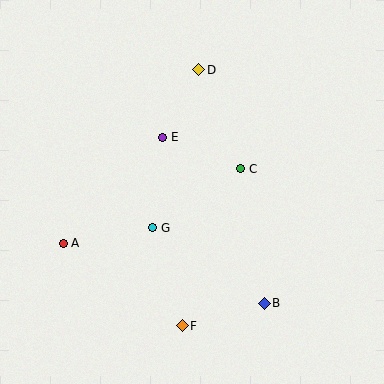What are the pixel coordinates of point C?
Point C is at (241, 169).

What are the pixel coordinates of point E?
Point E is at (163, 137).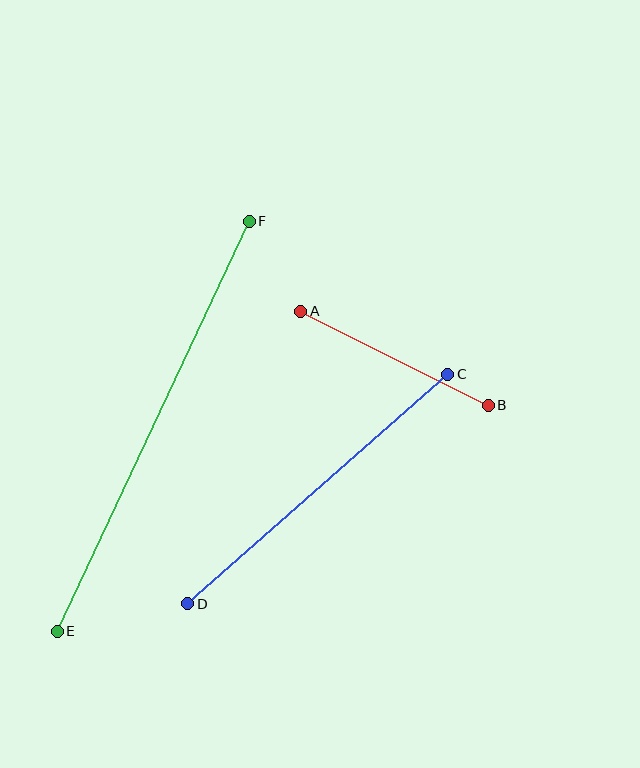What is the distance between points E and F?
The distance is approximately 453 pixels.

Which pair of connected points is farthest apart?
Points E and F are farthest apart.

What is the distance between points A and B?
The distance is approximately 210 pixels.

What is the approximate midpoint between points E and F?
The midpoint is at approximately (153, 426) pixels.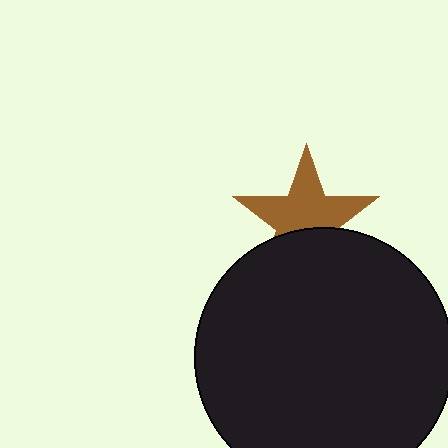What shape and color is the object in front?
The object in front is a black circle.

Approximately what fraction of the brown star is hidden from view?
Roughly 37% of the brown star is hidden behind the black circle.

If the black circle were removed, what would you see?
You would see the complete brown star.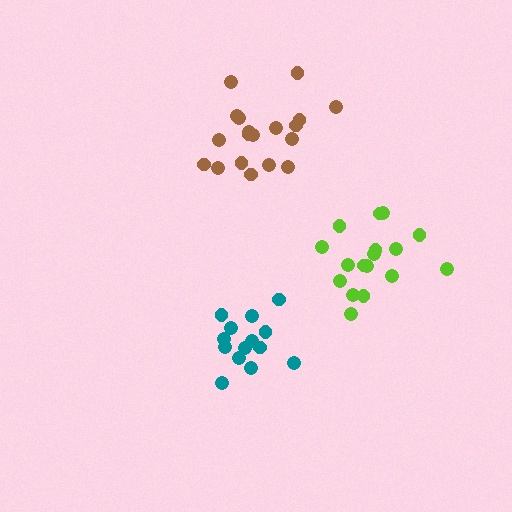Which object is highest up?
The brown cluster is topmost.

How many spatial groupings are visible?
There are 3 spatial groupings.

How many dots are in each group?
Group 1: 14 dots, Group 2: 17 dots, Group 3: 19 dots (50 total).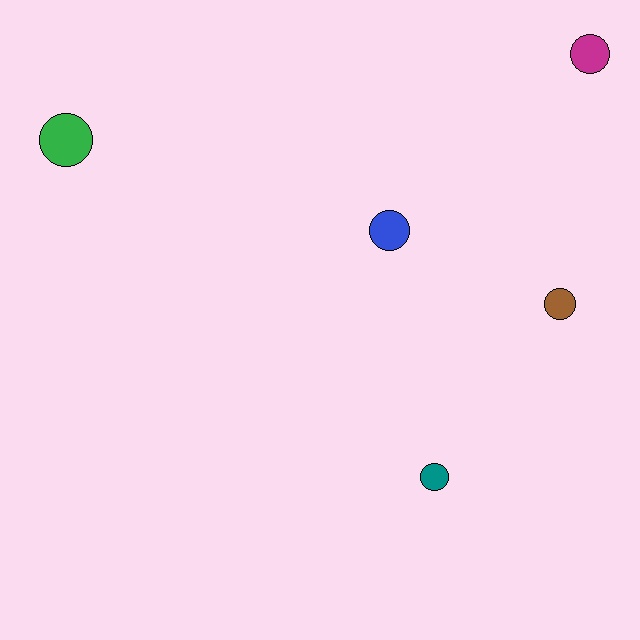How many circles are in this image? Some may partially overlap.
There are 5 circles.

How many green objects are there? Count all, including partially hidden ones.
There is 1 green object.